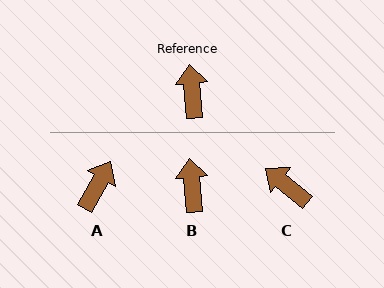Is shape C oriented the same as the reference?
No, it is off by about 45 degrees.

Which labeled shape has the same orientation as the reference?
B.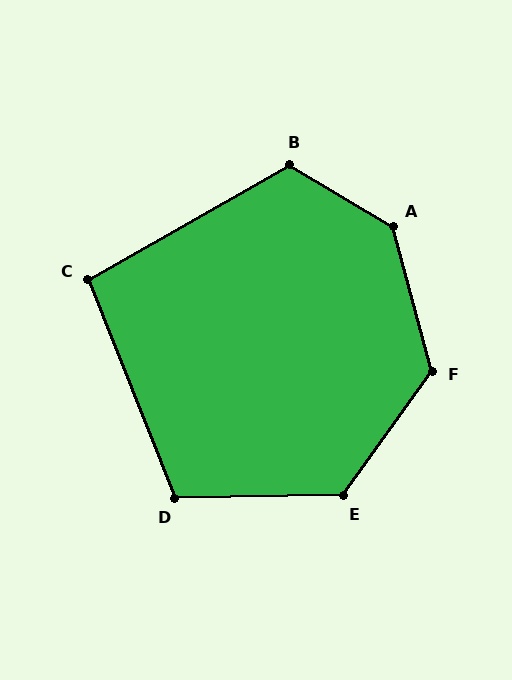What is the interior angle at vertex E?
Approximately 126 degrees (obtuse).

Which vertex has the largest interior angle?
A, at approximately 135 degrees.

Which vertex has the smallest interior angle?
C, at approximately 98 degrees.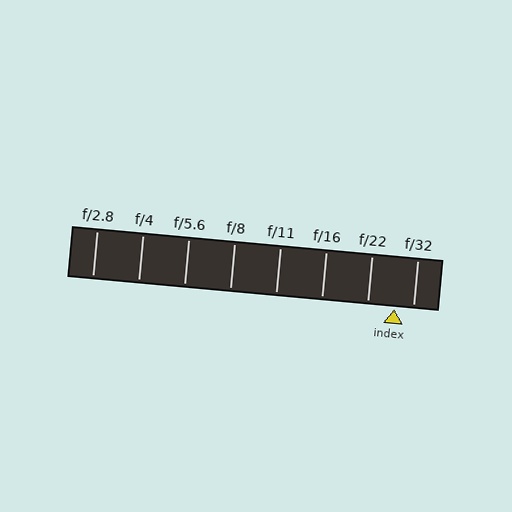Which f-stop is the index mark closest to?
The index mark is closest to f/32.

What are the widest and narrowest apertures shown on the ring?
The widest aperture shown is f/2.8 and the narrowest is f/32.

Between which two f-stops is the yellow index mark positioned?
The index mark is between f/22 and f/32.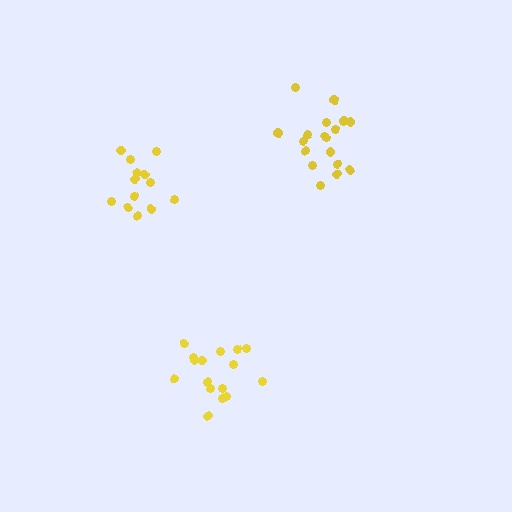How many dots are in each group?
Group 1: 16 dots, Group 2: 13 dots, Group 3: 19 dots (48 total).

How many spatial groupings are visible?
There are 3 spatial groupings.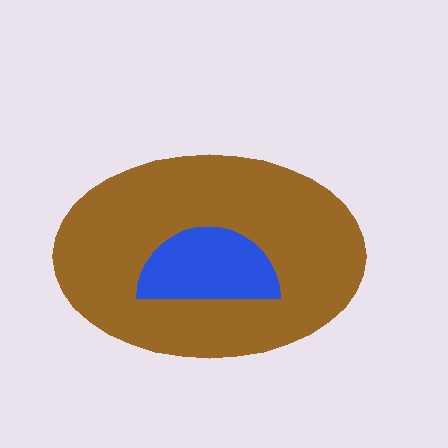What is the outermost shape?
The brown ellipse.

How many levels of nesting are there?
2.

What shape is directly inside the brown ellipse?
The blue semicircle.